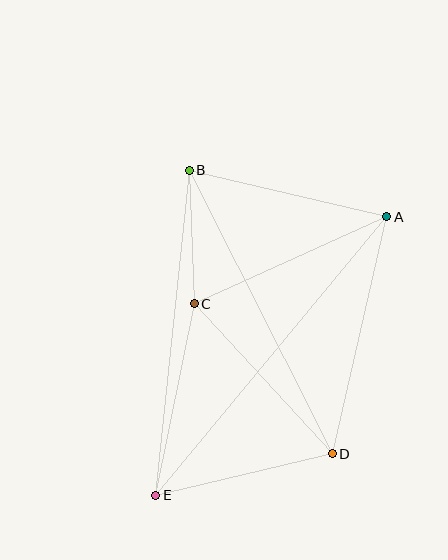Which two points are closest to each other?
Points B and C are closest to each other.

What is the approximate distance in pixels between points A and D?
The distance between A and D is approximately 243 pixels.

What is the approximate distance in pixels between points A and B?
The distance between A and B is approximately 203 pixels.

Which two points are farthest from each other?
Points A and E are farthest from each other.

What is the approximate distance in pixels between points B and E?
The distance between B and E is approximately 327 pixels.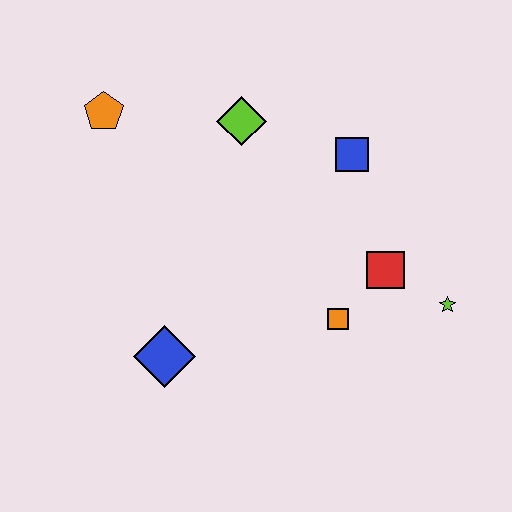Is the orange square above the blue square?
No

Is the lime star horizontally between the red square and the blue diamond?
No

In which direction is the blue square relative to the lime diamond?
The blue square is to the right of the lime diamond.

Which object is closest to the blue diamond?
The orange square is closest to the blue diamond.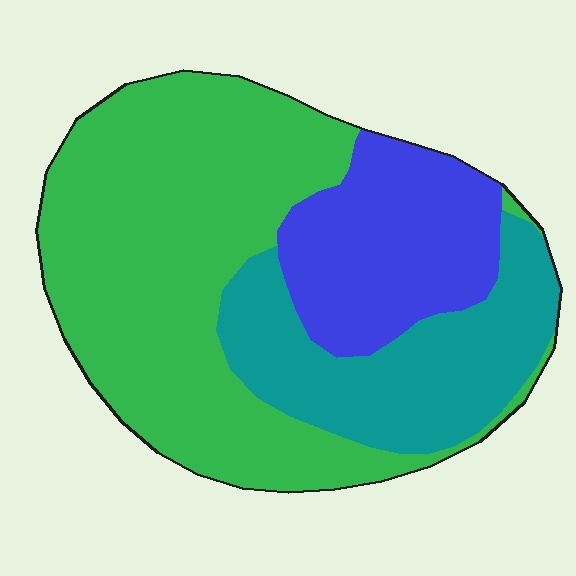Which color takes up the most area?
Green, at roughly 55%.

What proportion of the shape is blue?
Blue takes up between a sixth and a third of the shape.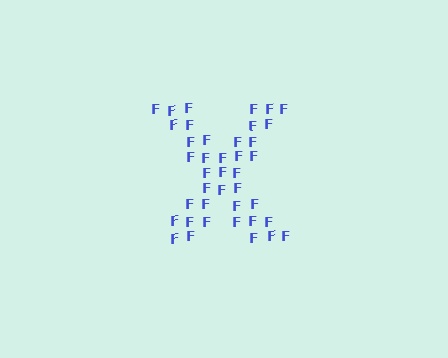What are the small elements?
The small elements are letter F's.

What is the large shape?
The large shape is the letter X.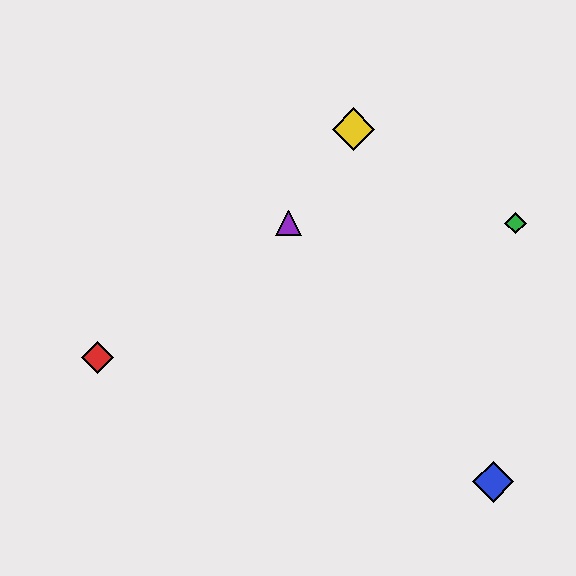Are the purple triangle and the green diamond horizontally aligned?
Yes, both are at y≈223.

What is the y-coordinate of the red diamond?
The red diamond is at y≈358.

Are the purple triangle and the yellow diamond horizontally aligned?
No, the purple triangle is at y≈223 and the yellow diamond is at y≈129.